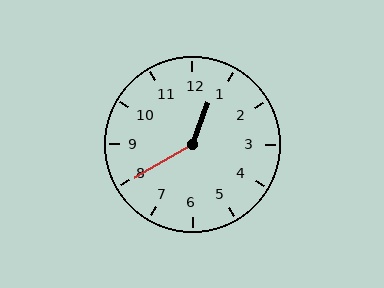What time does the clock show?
12:40.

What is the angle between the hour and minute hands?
Approximately 140 degrees.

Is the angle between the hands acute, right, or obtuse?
It is obtuse.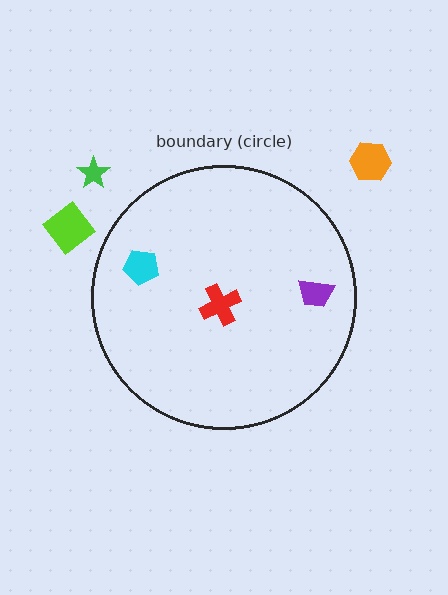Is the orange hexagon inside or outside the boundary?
Outside.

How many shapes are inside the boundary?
3 inside, 3 outside.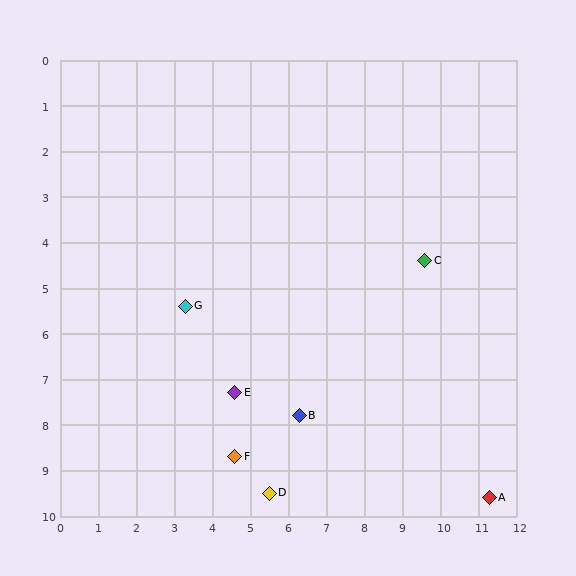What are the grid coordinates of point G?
Point G is at approximately (3.3, 5.4).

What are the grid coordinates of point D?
Point D is at approximately (5.5, 9.5).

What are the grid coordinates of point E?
Point E is at approximately (4.6, 7.3).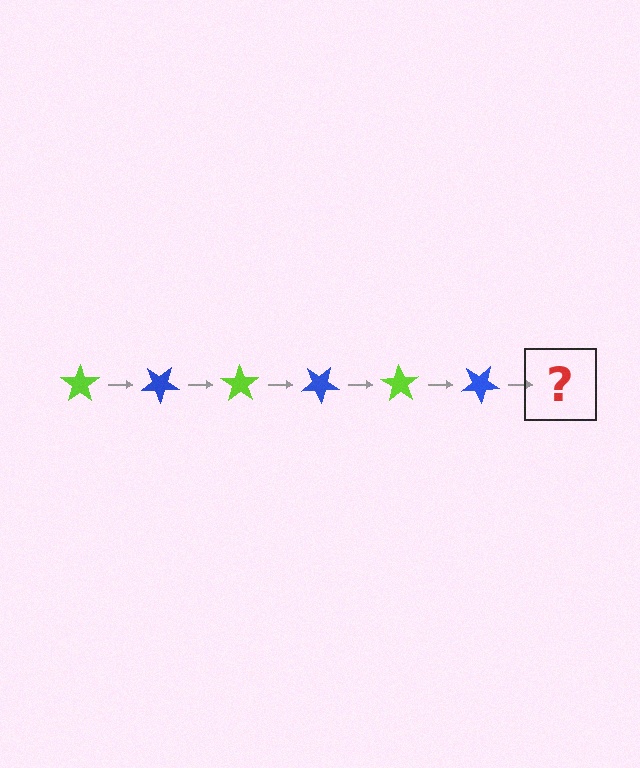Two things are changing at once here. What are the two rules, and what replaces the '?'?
The two rules are that it rotates 35 degrees each step and the color cycles through lime and blue. The '?' should be a lime star, rotated 210 degrees from the start.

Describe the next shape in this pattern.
It should be a lime star, rotated 210 degrees from the start.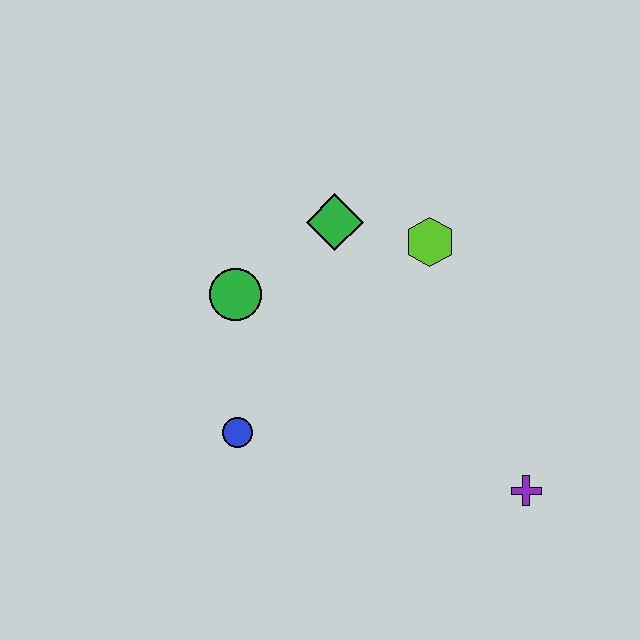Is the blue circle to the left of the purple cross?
Yes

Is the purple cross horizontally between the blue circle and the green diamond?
No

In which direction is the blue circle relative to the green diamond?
The blue circle is below the green diamond.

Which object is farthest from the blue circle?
The purple cross is farthest from the blue circle.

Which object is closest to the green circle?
The green diamond is closest to the green circle.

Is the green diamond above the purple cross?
Yes